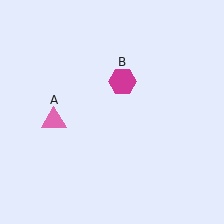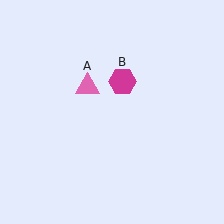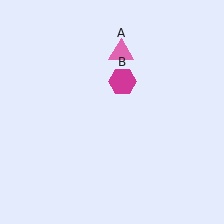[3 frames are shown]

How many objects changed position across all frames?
1 object changed position: pink triangle (object A).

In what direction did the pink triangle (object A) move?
The pink triangle (object A) moved up and to the right.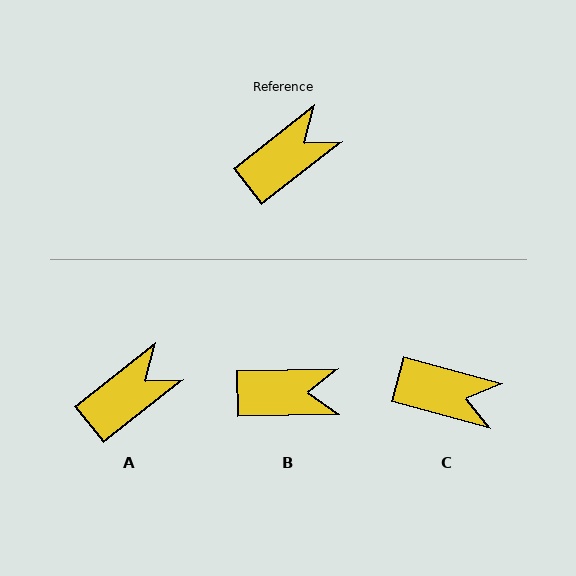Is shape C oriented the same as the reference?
No, it is off by about 53 degrees.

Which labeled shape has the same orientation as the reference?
A.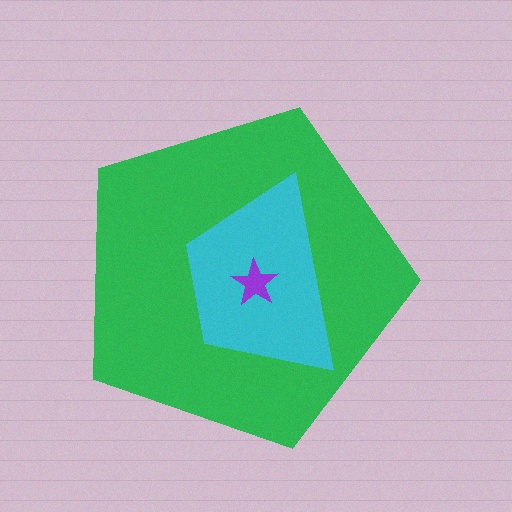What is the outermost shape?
The green pentagon.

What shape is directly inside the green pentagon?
The cyan trapezoid.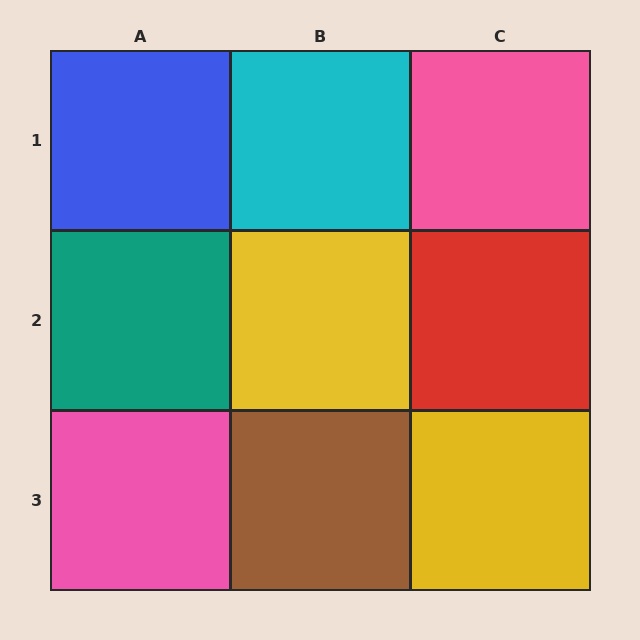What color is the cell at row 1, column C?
Pink.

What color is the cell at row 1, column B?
Cyan.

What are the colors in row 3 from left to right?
Pink, brown, yellow.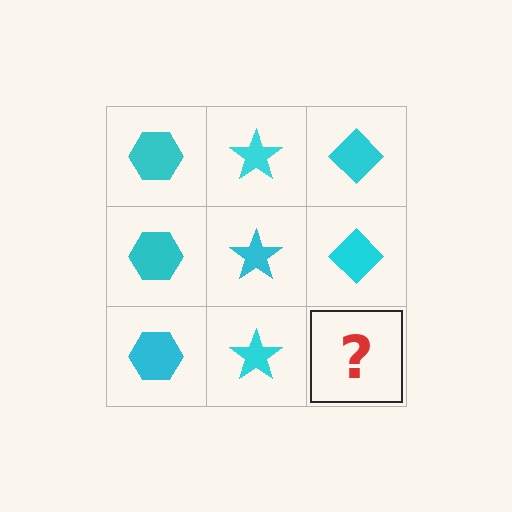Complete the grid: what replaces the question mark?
The question mark should be replaced with a cyan diamond.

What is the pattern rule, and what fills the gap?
The rule is that each column has a consistent shape. The gap should be filled with a cyan diamond.